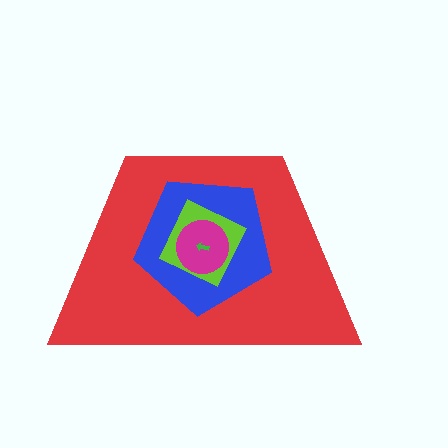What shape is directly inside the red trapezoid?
The blue pentagon.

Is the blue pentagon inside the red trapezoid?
Yes.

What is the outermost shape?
The red trapezoid.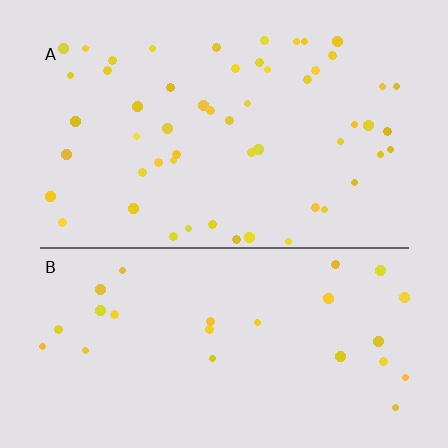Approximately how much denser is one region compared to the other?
Approximately 2.0× — region A over region B.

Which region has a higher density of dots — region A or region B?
A (the top).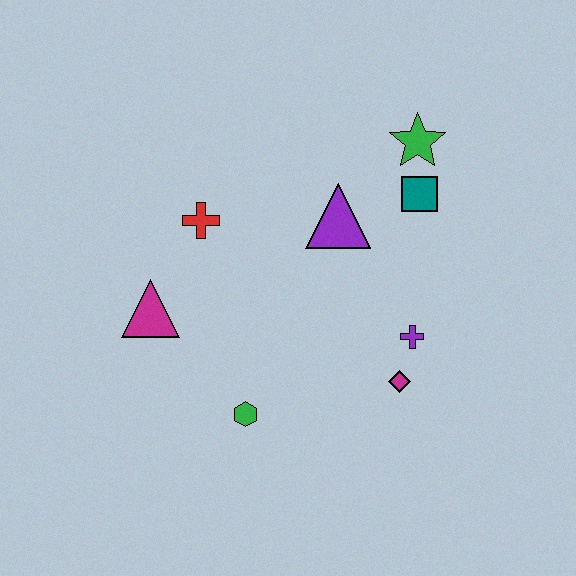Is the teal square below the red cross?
No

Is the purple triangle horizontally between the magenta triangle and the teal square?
Yes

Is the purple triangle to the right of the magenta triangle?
Yes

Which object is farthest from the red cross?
The magenta diamond is farthest from the red cross.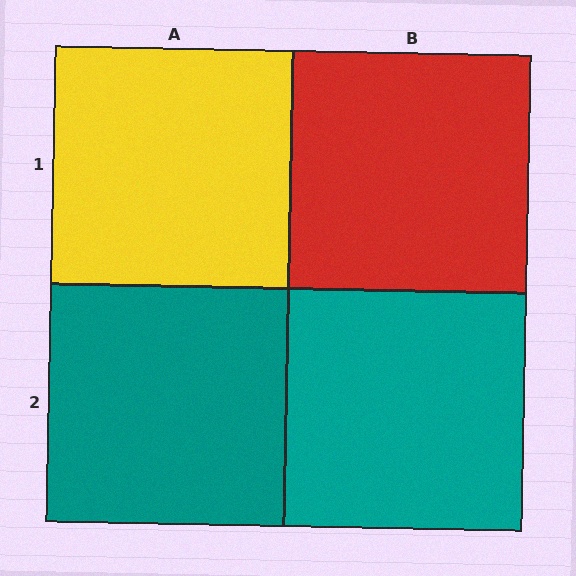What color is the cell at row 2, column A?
Teal.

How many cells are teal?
2 cells are teal.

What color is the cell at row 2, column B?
Teal.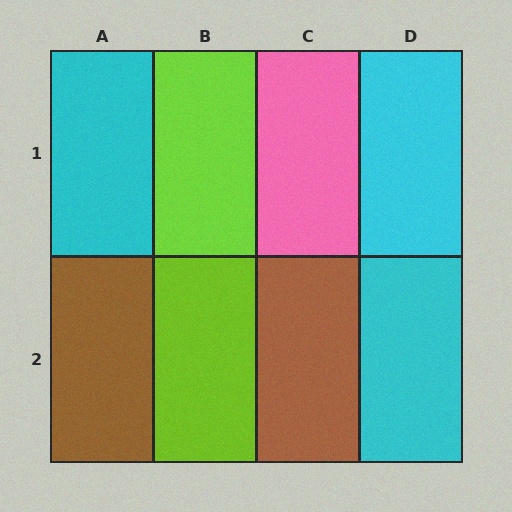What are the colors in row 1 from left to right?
Cyan, lime, pink, cyan.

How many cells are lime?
2 cells are lime.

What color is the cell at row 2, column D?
Cyan.